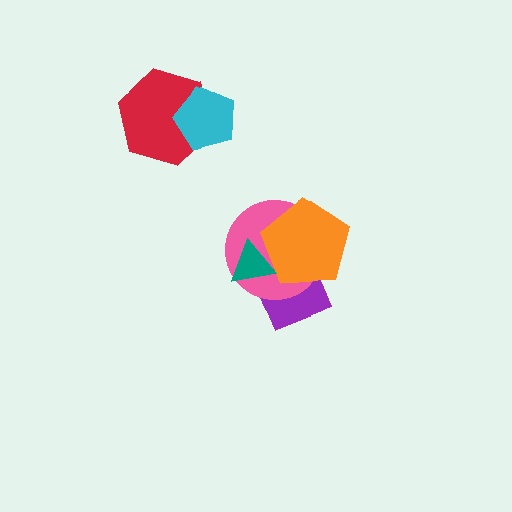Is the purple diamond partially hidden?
Yes, it is partially covered by another shape.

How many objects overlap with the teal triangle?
3 objects overlap with the teal triangle.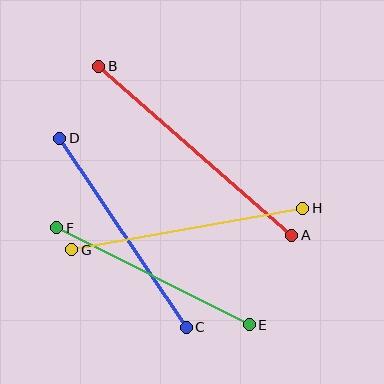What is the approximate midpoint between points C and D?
The midpoint is at approximately (123, 233) pixels.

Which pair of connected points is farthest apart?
Points A and B are farthest apart.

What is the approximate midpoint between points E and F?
The midpoint is at approximately (153, 276) pixels.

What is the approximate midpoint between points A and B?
The midpoint is at approximately (195, 151) pixels.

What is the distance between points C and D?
The distance is approximately 228 pixels.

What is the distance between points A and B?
The distance is approximately 256 pixels.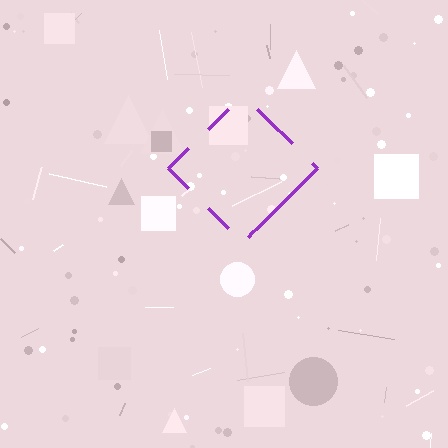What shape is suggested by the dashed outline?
The dashed outline suggests a diamond.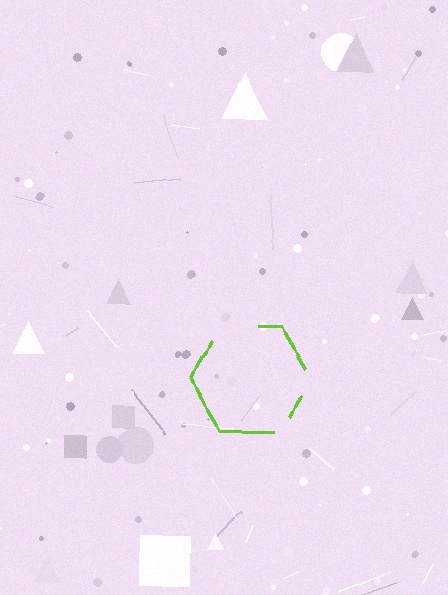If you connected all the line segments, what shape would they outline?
They would outline a hexagon.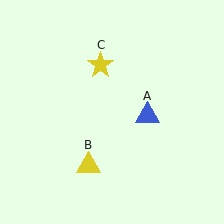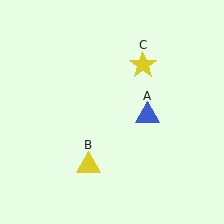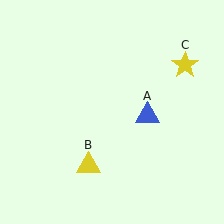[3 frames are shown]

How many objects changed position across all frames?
1 object changed position: yellow star (object C).